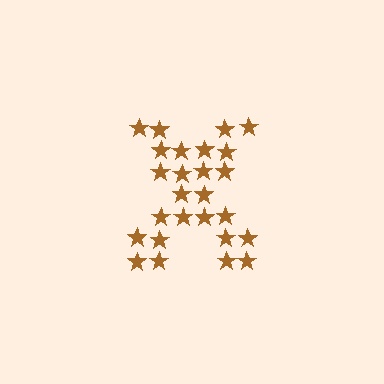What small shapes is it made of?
It is made of small stars.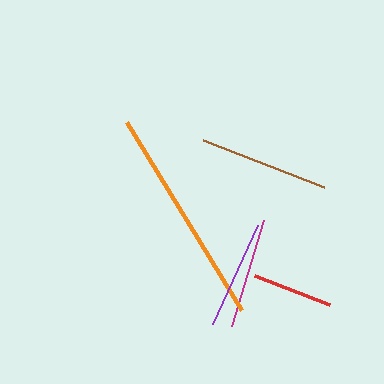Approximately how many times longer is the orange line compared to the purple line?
The orange line is approximately 2.0 times the length of the purple line.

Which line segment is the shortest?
The red line is the shortest at approximately 80 pixels.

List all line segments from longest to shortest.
From longest to shortest: orange, brown, magenta, purple, red.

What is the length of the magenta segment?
The magenta segment is approximately 111 pixels long.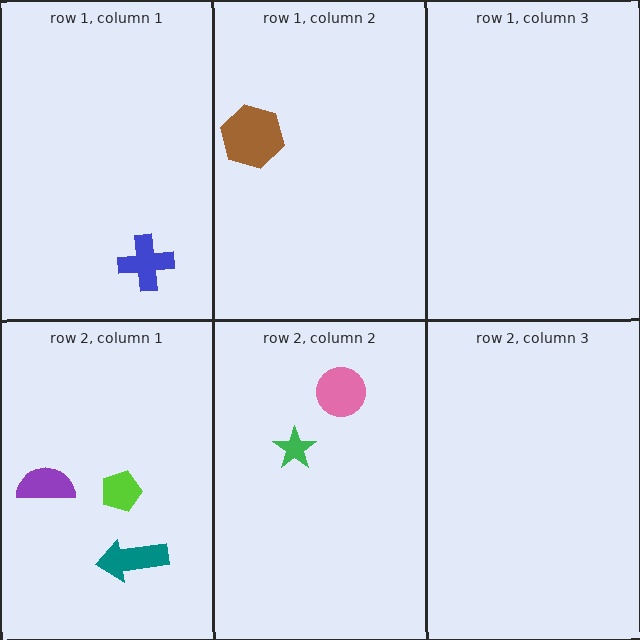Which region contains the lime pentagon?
The row 2, column 1 region.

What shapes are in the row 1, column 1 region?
The blue cross.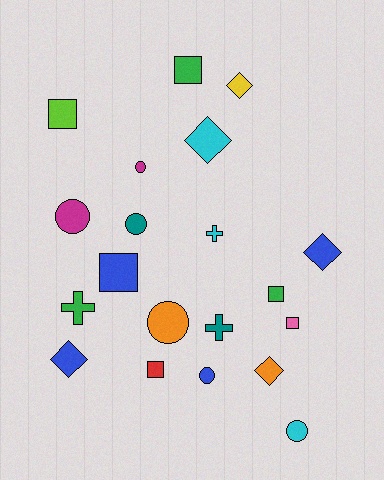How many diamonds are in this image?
There are 5 diamonds.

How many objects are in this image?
There are 20 objects.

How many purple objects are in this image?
There are no purple objects.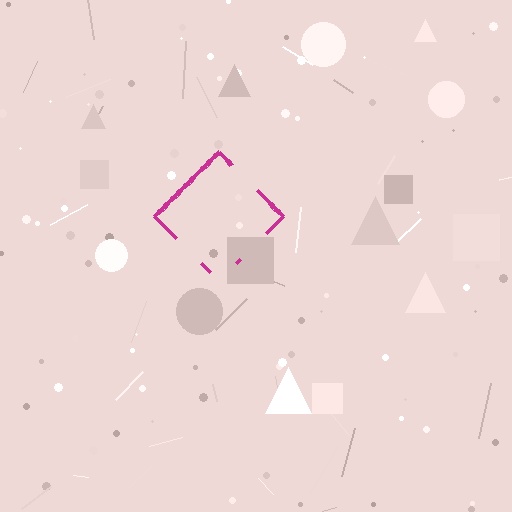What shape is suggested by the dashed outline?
The dashed outline suggests a diamond.